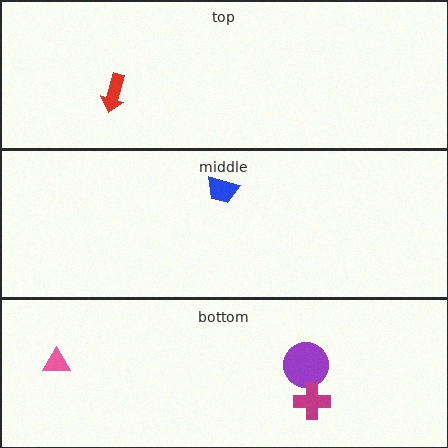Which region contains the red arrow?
The top region.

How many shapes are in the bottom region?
3.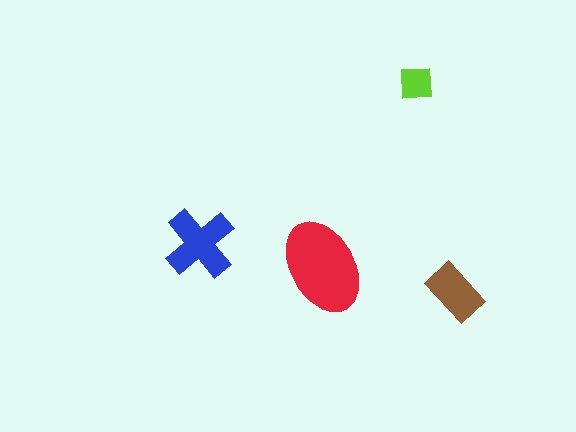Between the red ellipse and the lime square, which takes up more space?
The red ellipse.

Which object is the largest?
The red ellipse.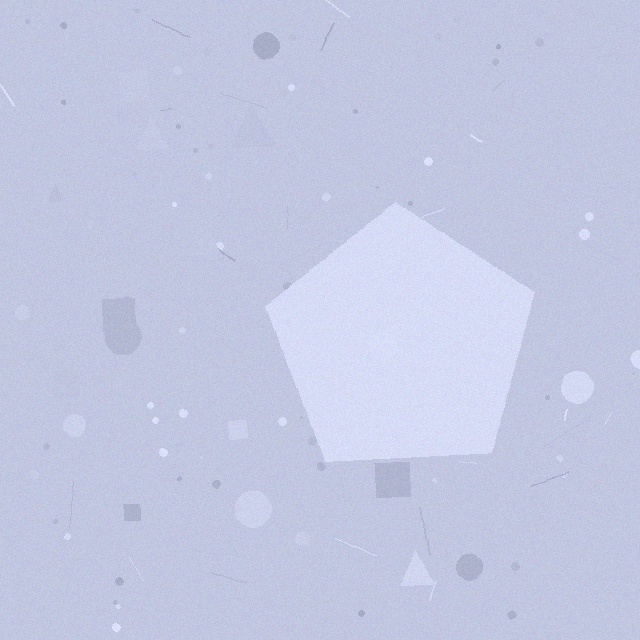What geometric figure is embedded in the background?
A pentagon is embedded in the background.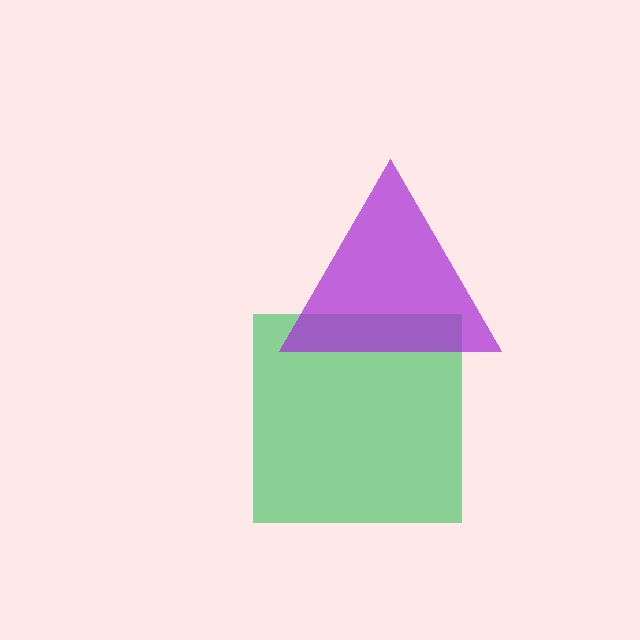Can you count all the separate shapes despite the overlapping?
Yes, there are 2 separate shapes.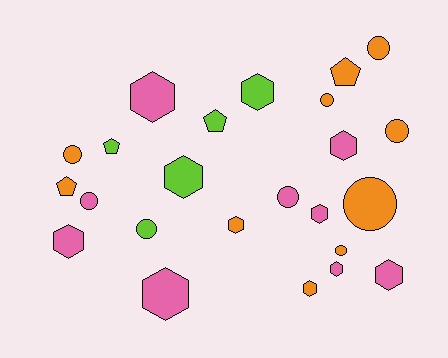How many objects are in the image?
There are 24 objects.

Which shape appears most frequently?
Hexagon, with 11 objects.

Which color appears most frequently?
Orange, with 10 objects.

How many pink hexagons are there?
There are 7 pink hexagons.